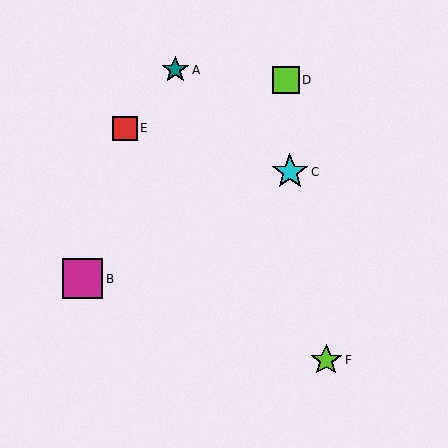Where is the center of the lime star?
The center of the lime star is at (326, 360).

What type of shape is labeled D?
Shape D is a lime square.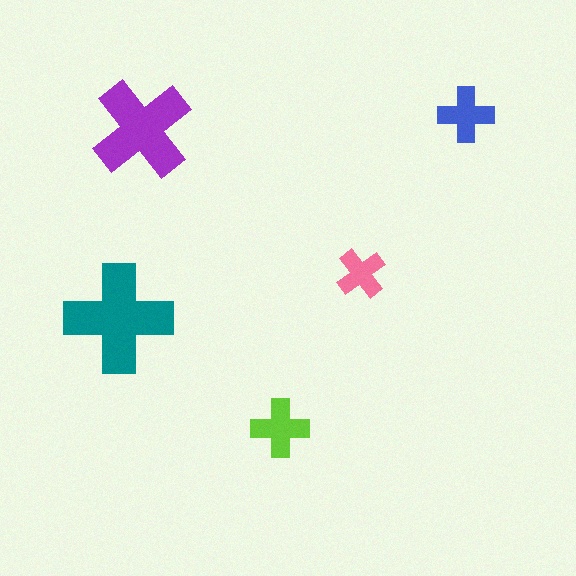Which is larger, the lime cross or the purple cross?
The purple one.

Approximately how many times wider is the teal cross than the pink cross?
About 2 times wider.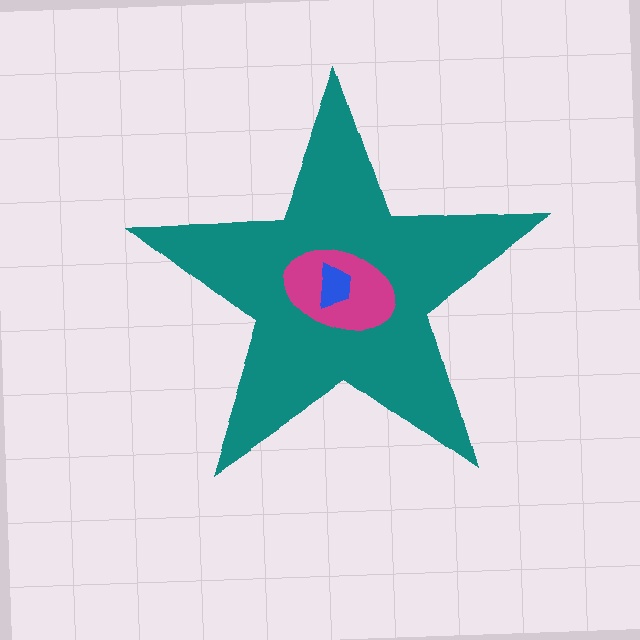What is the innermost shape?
The blue trapezoid.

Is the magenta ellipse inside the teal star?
Yes.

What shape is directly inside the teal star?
The magenta ellipse.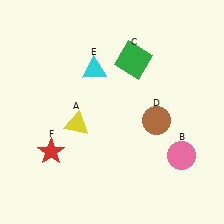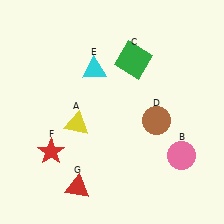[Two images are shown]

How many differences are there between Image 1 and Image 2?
There is 1 difference between the two images.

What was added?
A red triangle (G) was added in Image 2.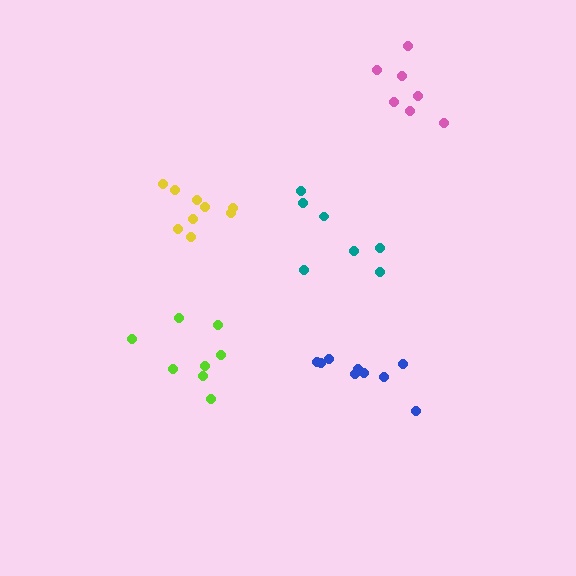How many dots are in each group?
Group 1: 8 dots, Group 2: 9 dots, Group 3: 7 dots, Group 4: 9 dots, Group 5: 7 dots (40 total).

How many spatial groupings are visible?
There are 5 spatial groupings.